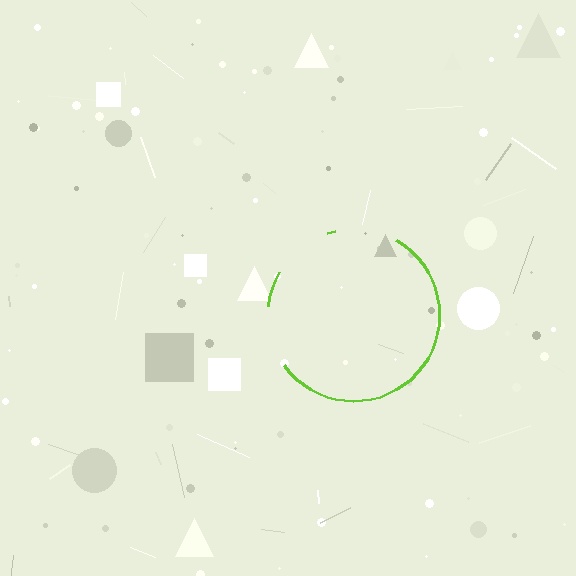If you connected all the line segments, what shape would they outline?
They would outline a circle.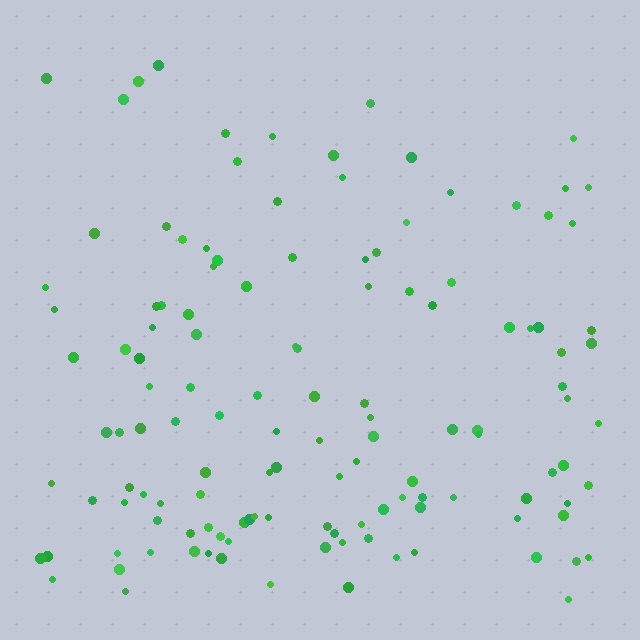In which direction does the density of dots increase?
From top to bottom, with the bottom side densest.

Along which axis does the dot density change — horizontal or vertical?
Vertical.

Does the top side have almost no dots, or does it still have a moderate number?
Still a moderate number, just noticeably fewer than the bottom.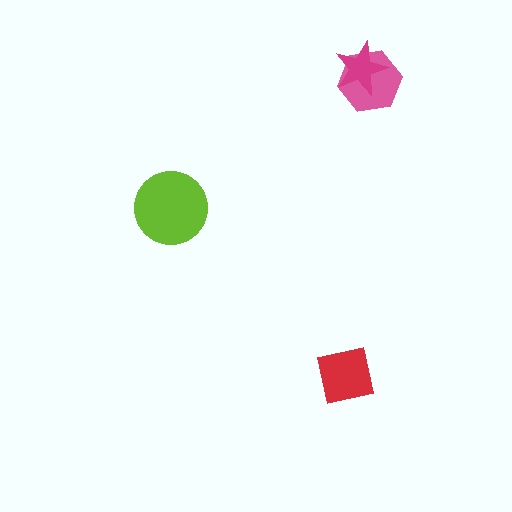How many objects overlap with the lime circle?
0 objects overlap with the lime circle.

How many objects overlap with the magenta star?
1 object overlaps with the magenta star.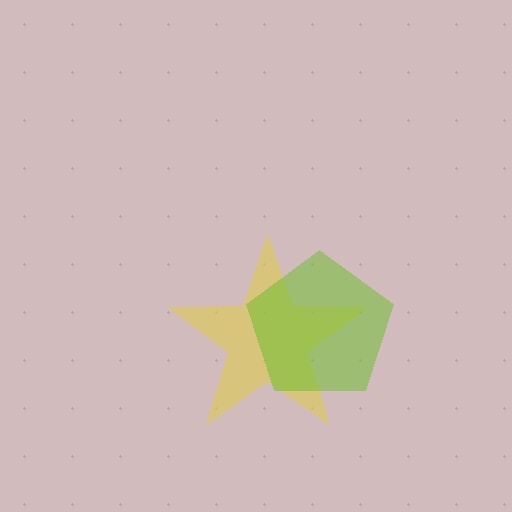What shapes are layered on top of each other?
The layered shapes are: a yellow star, a lime pentagon.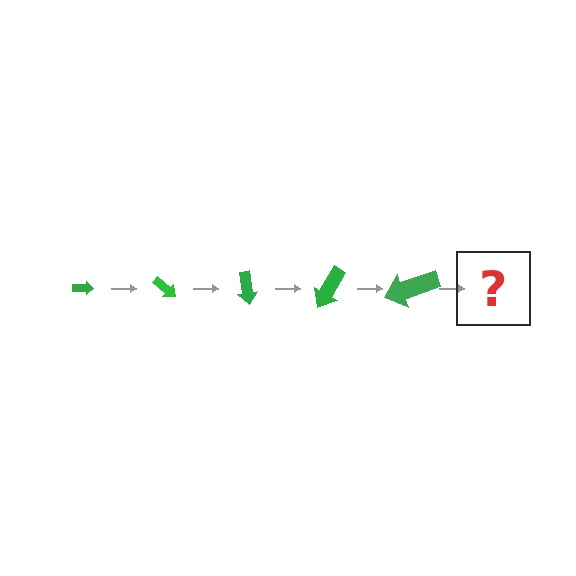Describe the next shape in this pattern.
It should be an arrow, larger than the previous one and rotated 200 degrees from the start.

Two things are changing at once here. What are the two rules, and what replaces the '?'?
The two rules are that the arrow grows larger each step and it rotates 40 degrees each step. The '?' should be an arrow, larger than the previous one and rotated 200 degrees from the start.